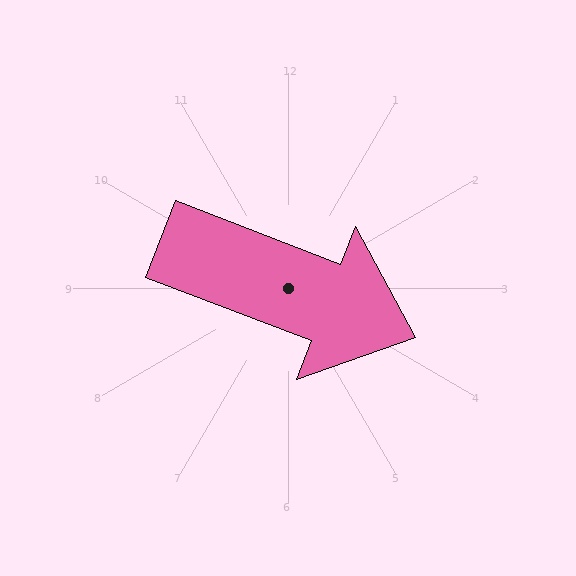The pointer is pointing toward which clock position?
Roughly 4 o'clock.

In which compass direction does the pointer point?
East.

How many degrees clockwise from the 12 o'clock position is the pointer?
Approximately 111 degrees.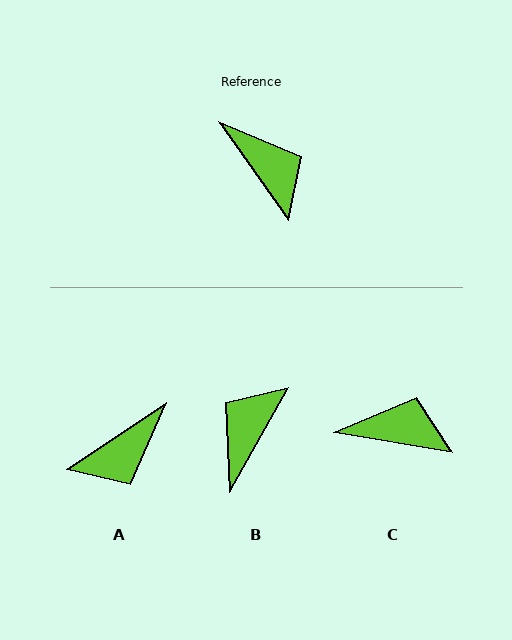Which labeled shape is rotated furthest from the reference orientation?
B, about 115 degrees away.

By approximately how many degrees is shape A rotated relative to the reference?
Approximately 91 degrees clockwise.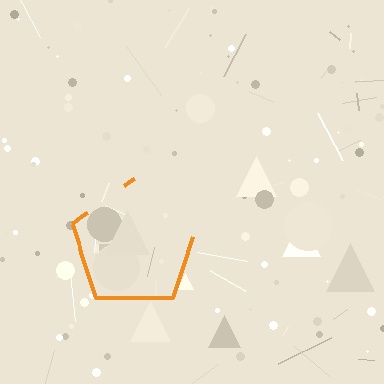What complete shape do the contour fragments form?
The contour fragments form a pentagon.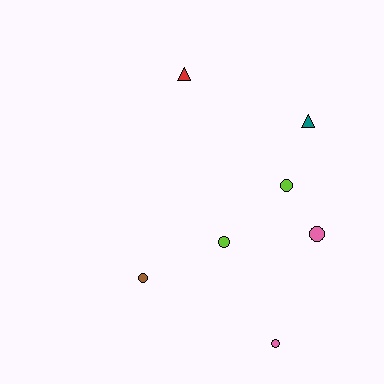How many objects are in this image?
There are 7 objects.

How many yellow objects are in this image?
There are no yellow objects.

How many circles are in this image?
There are 5 circles.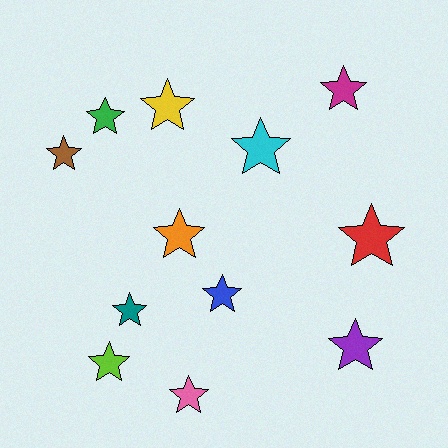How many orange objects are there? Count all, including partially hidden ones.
There is 1 orange object.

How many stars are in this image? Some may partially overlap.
There are 12 stars.